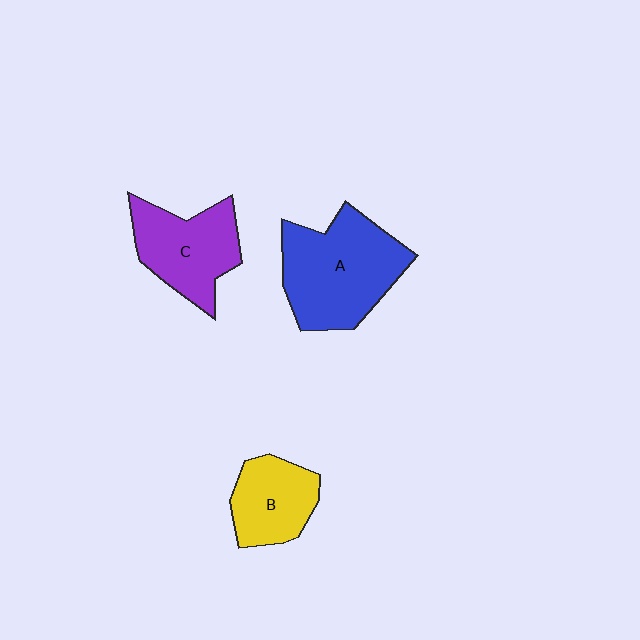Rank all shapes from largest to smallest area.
From largest to smallest: A (blue), C (purple), B (yellow).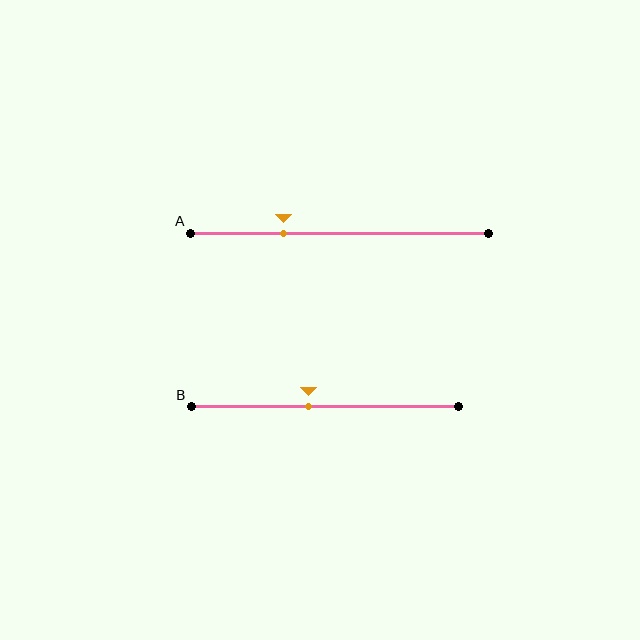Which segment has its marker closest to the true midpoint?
Segment B has its marker closest to the true midpoint.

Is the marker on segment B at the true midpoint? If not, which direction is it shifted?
No, the marker on segment B is shifted to the left by about 6% of the segment length.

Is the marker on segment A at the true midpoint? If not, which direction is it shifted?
No, the marker on segment A is shifted to the left by about 19% of the segment length.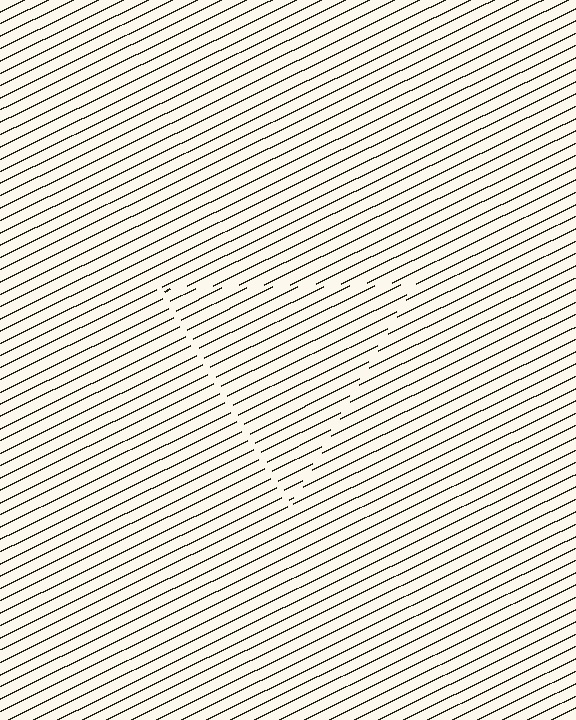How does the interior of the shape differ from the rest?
The interior of the shape contains the same grating, shifted by half a period — the contour is defined by the phase discontinuity where line-ends from the inner and outer gratings abut.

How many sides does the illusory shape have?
3 sides — the line-ends trace a triangle.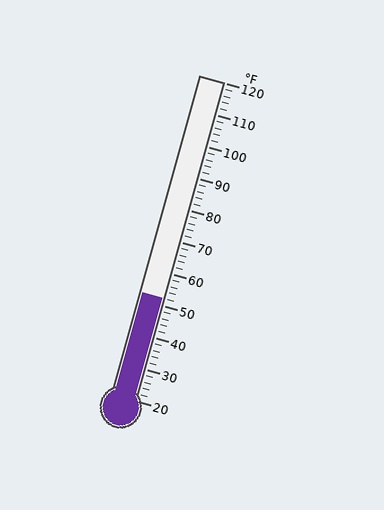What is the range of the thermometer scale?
The thermometer scale ranges from 20°F to 120°F.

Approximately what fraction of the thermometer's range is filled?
The thermometer is filled to approximately 30% of its range.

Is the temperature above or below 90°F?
The temperature is below 90°F.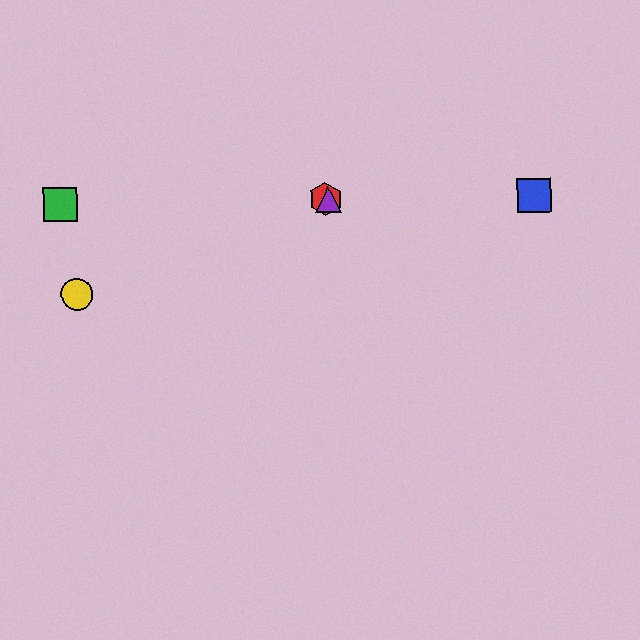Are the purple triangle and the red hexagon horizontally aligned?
Yes, both are at y≈199.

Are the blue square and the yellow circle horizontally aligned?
No, the blue square is at y≈195 and the yellow circle is at y≈294.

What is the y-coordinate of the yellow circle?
The yellow circle is at y≈294.